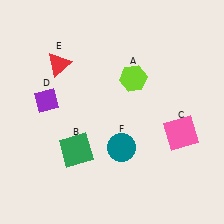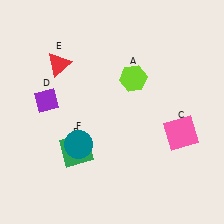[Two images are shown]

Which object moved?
The teal circle (F) moved left.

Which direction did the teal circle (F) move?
The teal circle (F) moved left.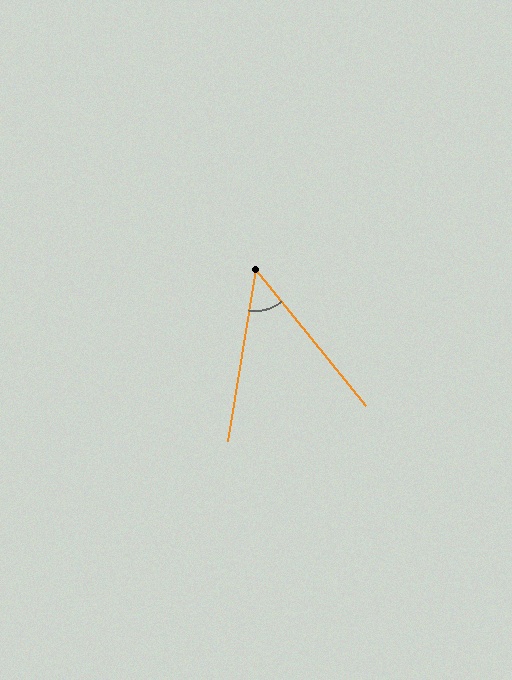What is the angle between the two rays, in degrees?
Approximately 48 degrees.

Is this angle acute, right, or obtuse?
It is acute.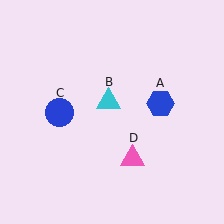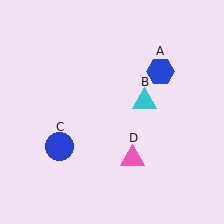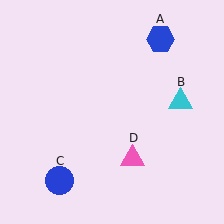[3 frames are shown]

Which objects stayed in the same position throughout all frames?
Pink triangle (object D) remained stationary.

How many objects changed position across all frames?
3 objects changed position: blue hexagon (object A), cyan triangle (object B), blue circle (object C).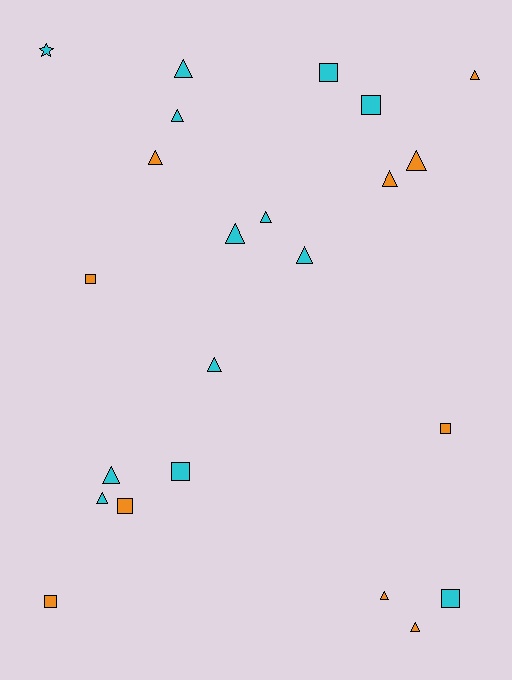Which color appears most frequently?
Cyan, with 13 objects.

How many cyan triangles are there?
There are 8 cyan triangles.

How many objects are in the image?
There are 23 objects.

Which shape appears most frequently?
Triangle, with 14 objects.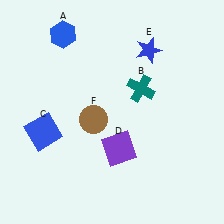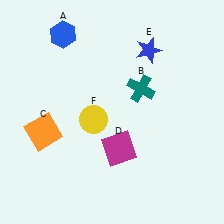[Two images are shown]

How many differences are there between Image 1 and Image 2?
There are 3 differences between the two images.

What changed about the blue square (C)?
In Image 1, C is blue. In Image 2, it changed to orange.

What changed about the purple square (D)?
In Image 1, D is purple. In Image 2, it changed to magenta.